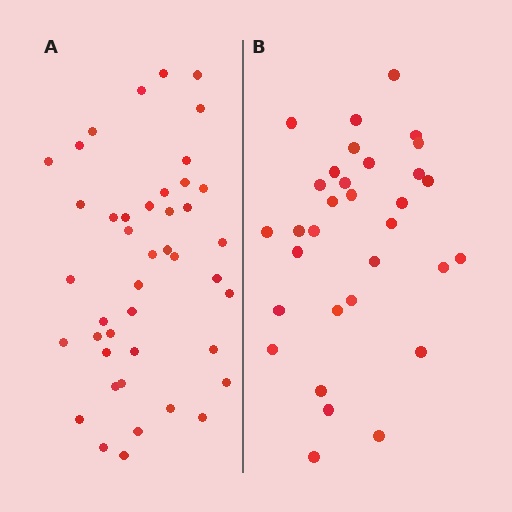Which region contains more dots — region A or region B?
Region A (the left region) has more dots.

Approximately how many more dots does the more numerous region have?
Region A has roughly 12 or so more dots than region B.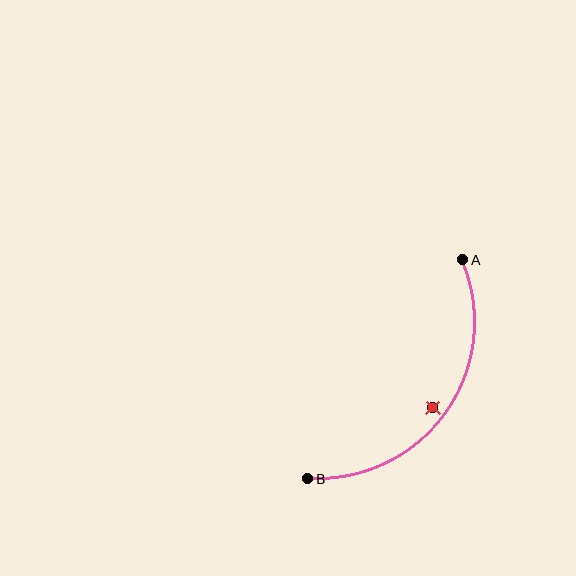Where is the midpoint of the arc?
The arc midpoint is the point on the curve farthest from the straight line joining A and B. It sits below and to the right of that line.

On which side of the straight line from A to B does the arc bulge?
The arc bulges below and to the right of the straight line connecting A and B.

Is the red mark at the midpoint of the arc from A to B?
No — the red mark does not lie on the arc at all. It sits slightly inside the curve.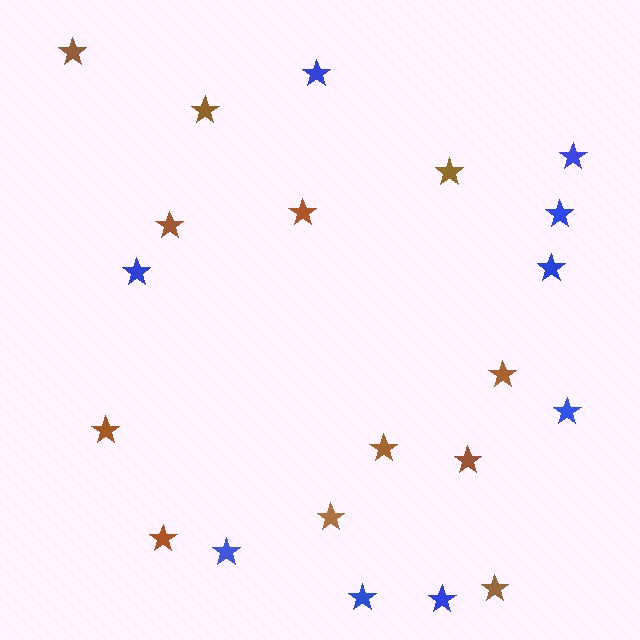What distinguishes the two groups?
There are 2 groups: one group of brown stars (12) and one group of blue stars (9).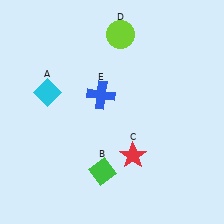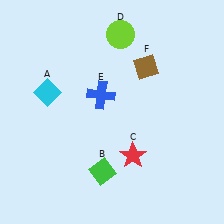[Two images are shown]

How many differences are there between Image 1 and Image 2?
There is 1 difference between the two images.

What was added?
A brown diamond (F) was added in Image 2.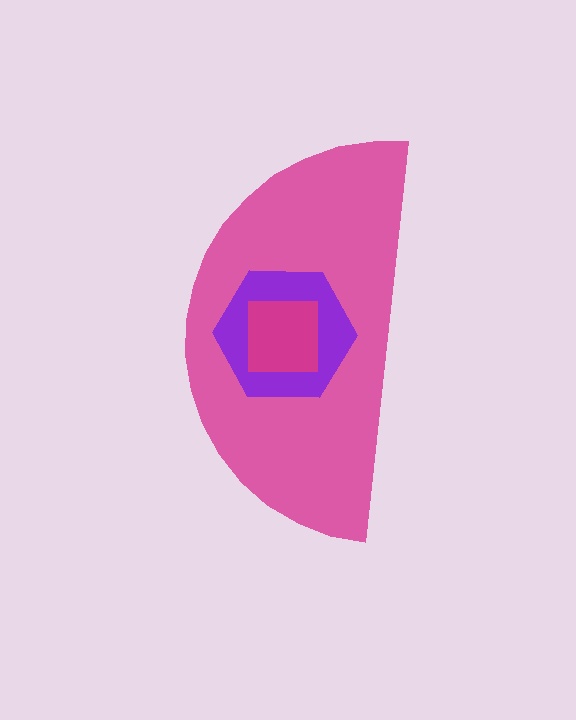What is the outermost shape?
The pink semicircle.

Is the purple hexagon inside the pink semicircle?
Yes.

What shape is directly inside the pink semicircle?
The purple hexagon.